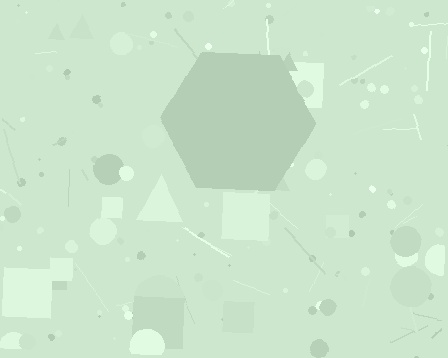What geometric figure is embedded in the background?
A hexagon is embedded in the background.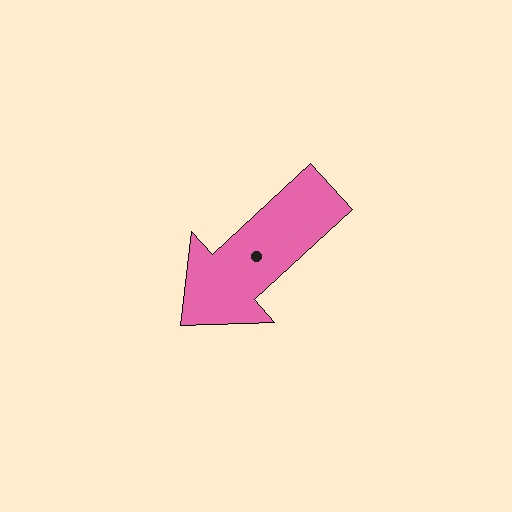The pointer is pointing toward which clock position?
Roughly 8 o'clock.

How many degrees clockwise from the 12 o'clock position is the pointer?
Approximately 228 degrees.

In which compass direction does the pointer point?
Southwest.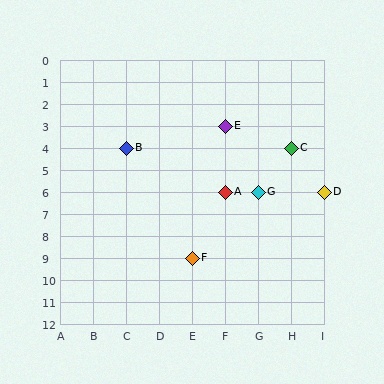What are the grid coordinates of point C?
Point C is at grid coordinates (H, 4).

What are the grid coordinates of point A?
Point A is at grid coordinates (F, 6).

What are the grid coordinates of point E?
Point E is at grid coordinates (F, 3).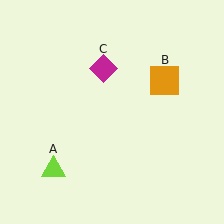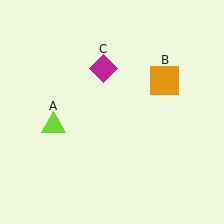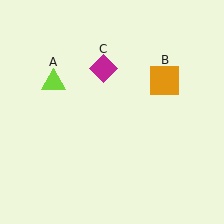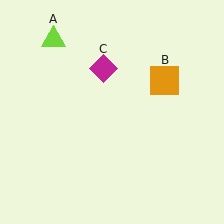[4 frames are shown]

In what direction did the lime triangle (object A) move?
The lime triangle (object A) moved up.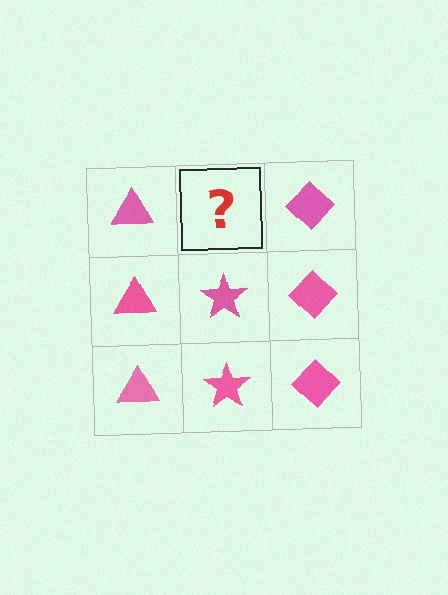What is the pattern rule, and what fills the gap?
The rule is that each column has a consistent shape. The gap should be filled with a pink star.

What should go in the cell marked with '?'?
The missing cell should contain a pink star.